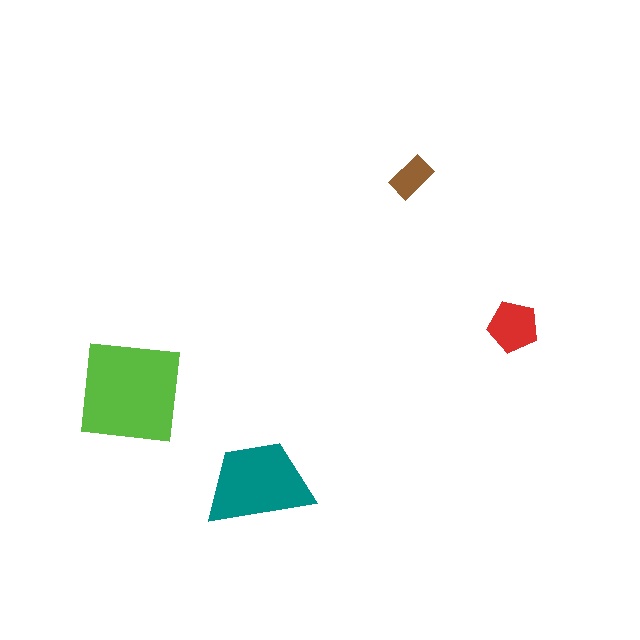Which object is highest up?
The brown rectangle is topmost.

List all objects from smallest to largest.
The brown rectangle, the red pentagon, the teal trapezoid, the lime square.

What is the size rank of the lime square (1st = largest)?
1st.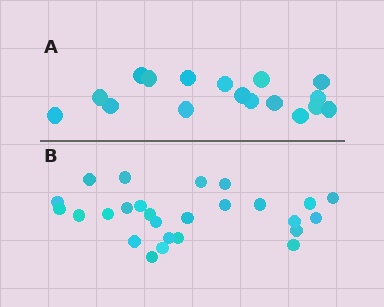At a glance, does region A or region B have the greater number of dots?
Region B (the bottom region) has more dots.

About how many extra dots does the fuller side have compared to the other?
Region B has roughly 8 or so more dots than region A.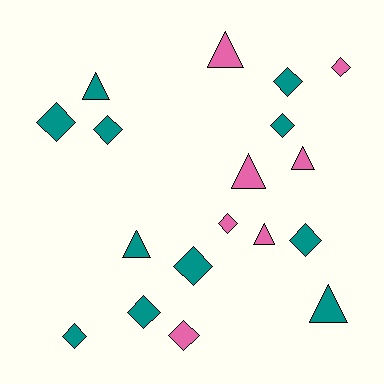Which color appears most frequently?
Teal, with 11 objects.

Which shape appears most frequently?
Diamond, with 11 objects.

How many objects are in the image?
There are 18 objects.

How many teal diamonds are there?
There are 8 teal diamonds.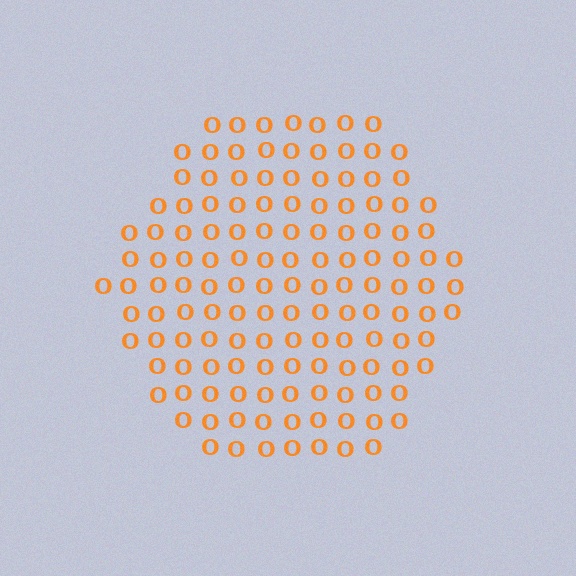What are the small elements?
The small elements are letter O's.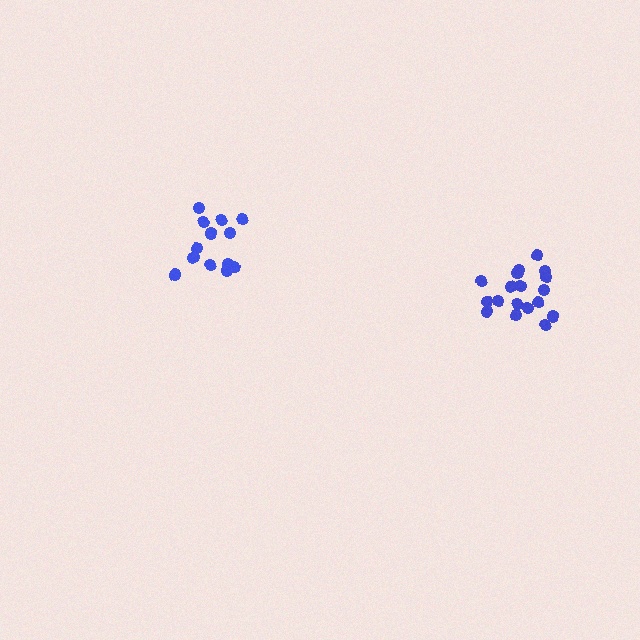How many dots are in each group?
Group 1: 18 dots, Group 2: 13 dots (31 total).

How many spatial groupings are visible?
There are 2 spatial groupings.